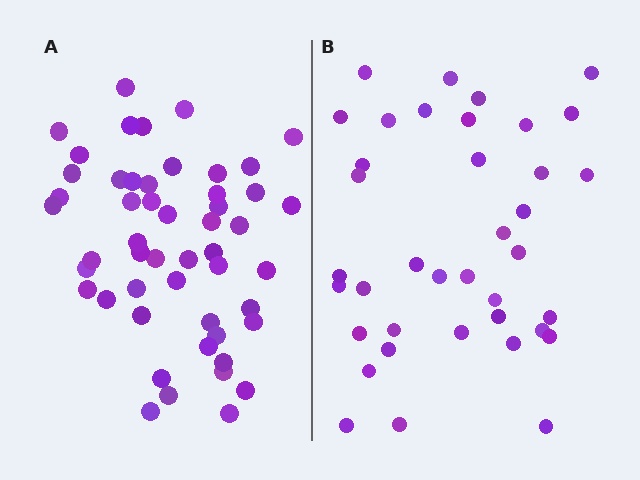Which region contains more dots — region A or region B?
Region A (the left region) has more dots.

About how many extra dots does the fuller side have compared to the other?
Region A has approximately 15 more dots than region B.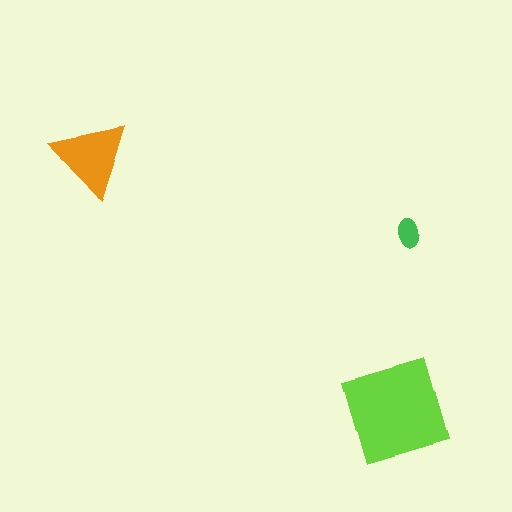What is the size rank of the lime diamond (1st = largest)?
1st.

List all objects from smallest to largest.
The green ellipse, the orange triangle, the lime diamond.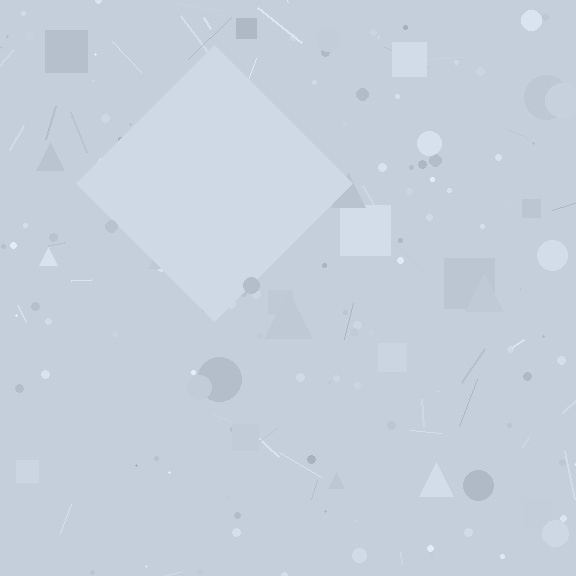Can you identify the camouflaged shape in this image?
The camouflaged shape is a diamond.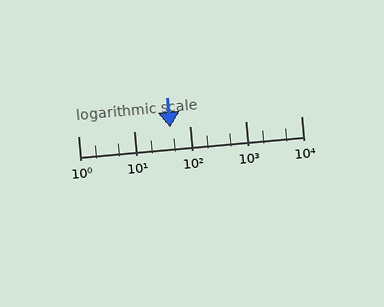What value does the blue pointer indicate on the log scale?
The pointer indicates approximately 45.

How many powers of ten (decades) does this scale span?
The scale spans 4 decades, from 1 to 10000.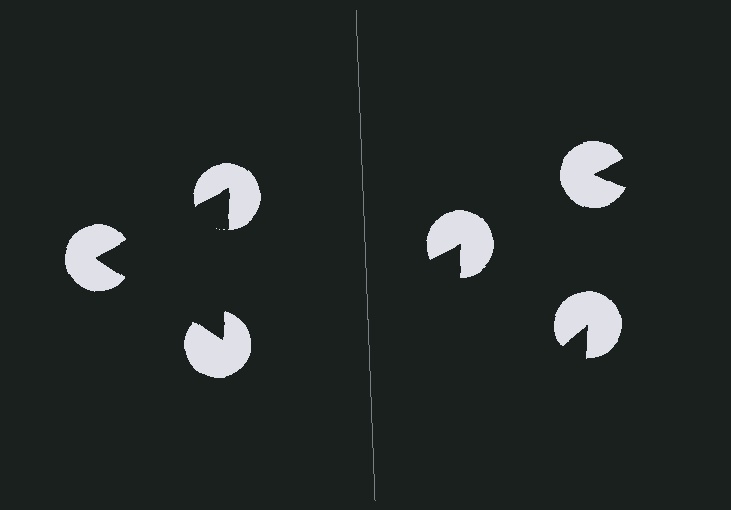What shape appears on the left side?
An illusory triangle.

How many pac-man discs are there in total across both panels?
6 — 3 on each side.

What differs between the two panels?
The pac-man discs are positioned identically on both sides; only the wedge orientations differ. On the left they align to a triangle; on the right they are misaligned.